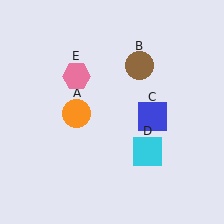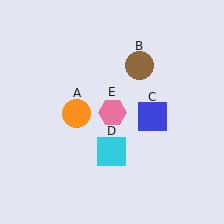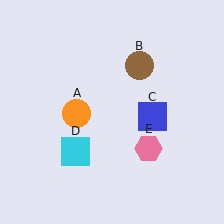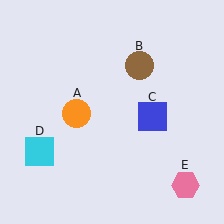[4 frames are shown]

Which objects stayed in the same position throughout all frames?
Orange circle (object A) and brown circle (object B) and blue square (object C) remained stationary.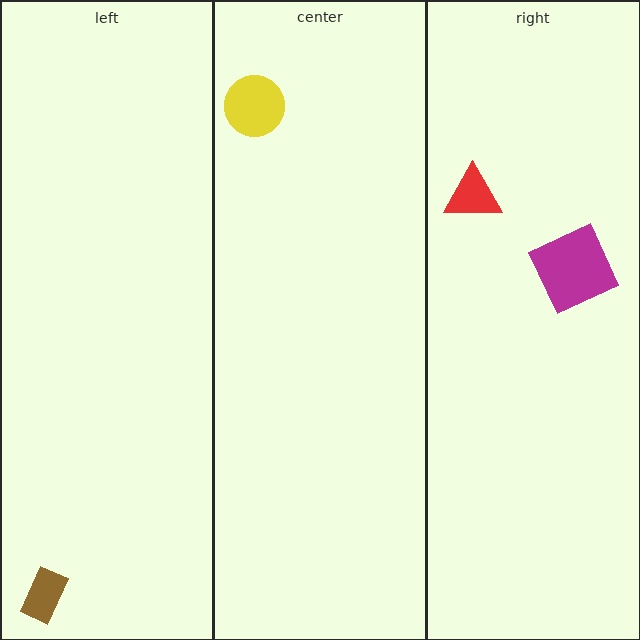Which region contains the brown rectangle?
The left region.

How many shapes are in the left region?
1.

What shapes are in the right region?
The red triangle, the magenta square.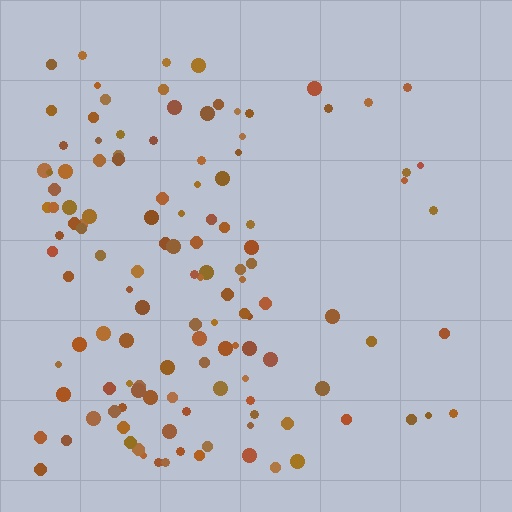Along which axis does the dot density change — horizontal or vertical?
Horizontal.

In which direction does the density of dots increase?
From right to left, with the left side densest.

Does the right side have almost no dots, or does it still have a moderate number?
Still a moderate number, just noticeably fewer than the left.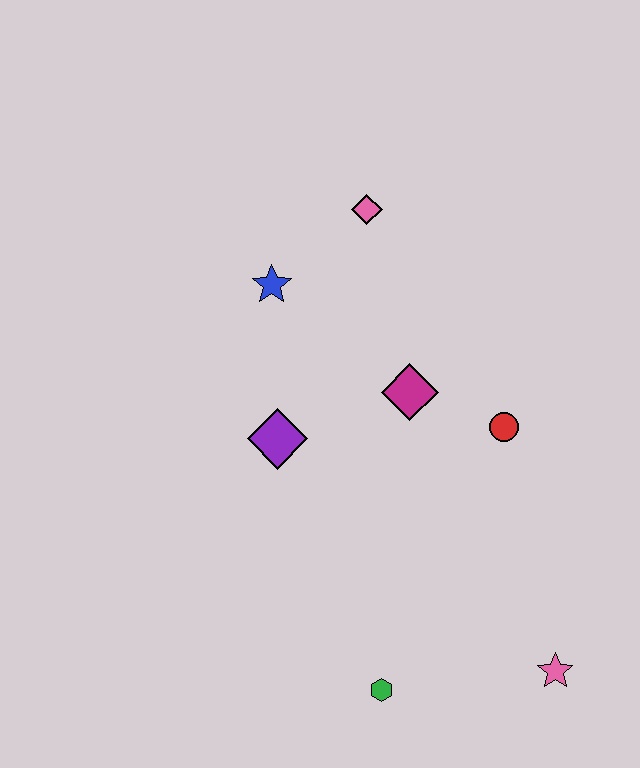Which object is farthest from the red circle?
The green hexagon is farthest from the red circle.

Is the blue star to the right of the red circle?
No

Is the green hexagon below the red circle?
Yes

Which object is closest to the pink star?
The green hexagon is closest to the pink star.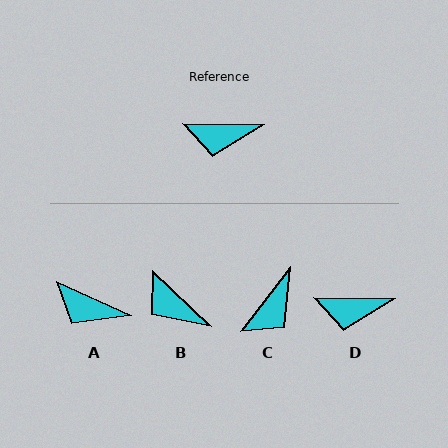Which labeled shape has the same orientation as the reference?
D.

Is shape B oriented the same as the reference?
No, it is off by about 43 degrees.